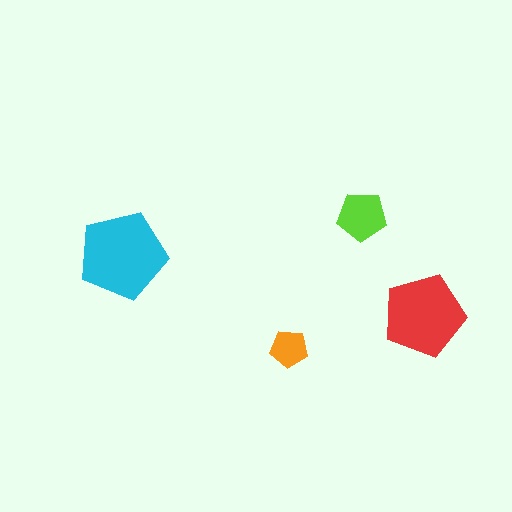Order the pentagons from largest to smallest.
the cyan one, the red one, the lime one, the orange one.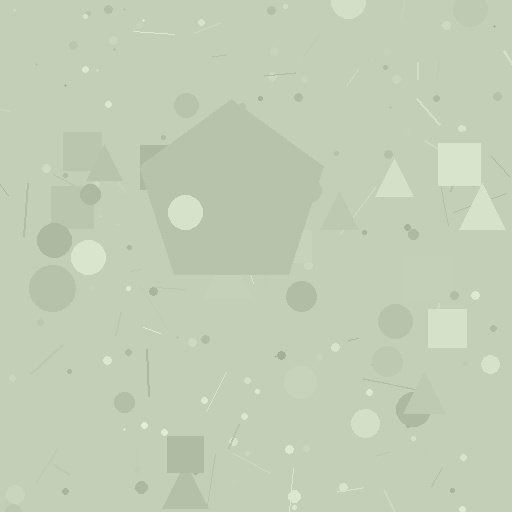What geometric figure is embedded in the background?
A pentagon is embedded in the background.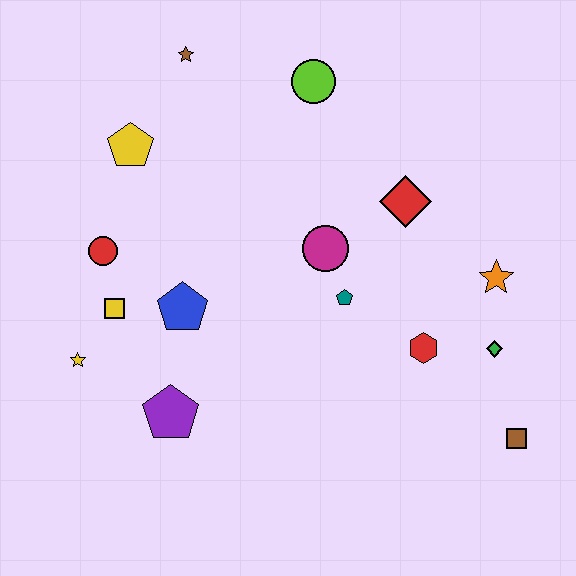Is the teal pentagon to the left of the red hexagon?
Yes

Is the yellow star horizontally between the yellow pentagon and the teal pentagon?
No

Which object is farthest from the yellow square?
The brown square is farthest from the yellow square.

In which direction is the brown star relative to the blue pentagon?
The brown star is above the blue pentagon.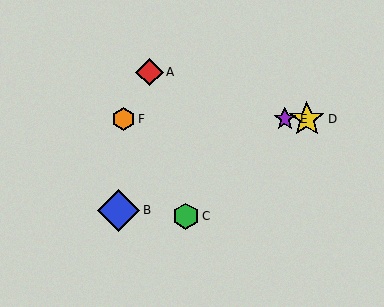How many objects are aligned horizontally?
3 objects (D, E, F) are aligned horizontally.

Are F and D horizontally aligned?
Yes, both are at y≈119.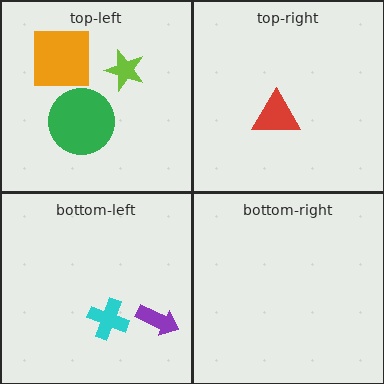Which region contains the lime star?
The top-left region.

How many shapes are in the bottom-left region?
2.